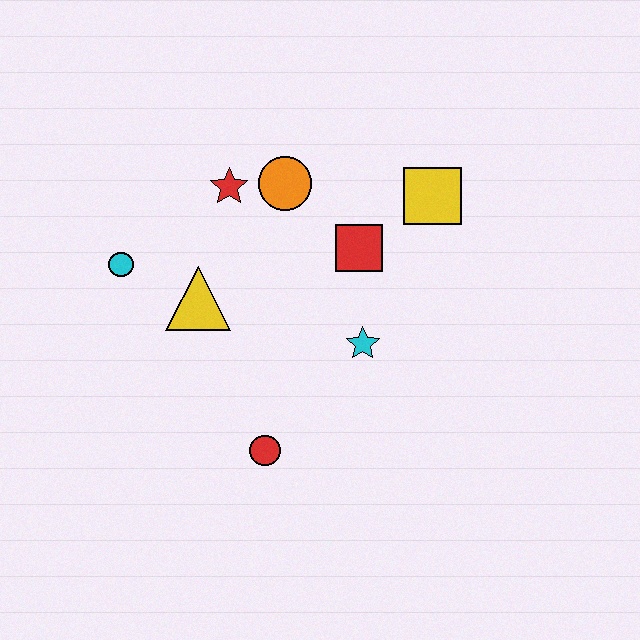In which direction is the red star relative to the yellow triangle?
The red star is above the yellow triangle.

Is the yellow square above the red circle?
Yes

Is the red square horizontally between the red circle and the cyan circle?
No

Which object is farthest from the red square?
The cyan circle is farthest from the red square.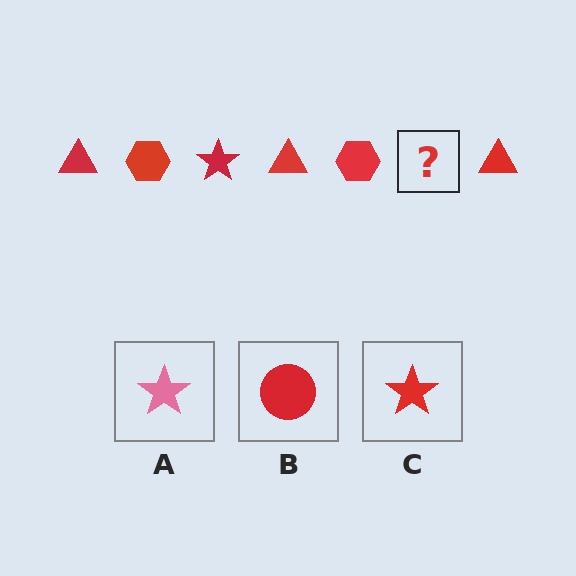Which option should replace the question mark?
Option C.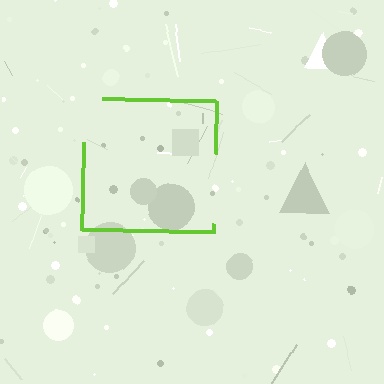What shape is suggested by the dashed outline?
The dashed outline suggests a square.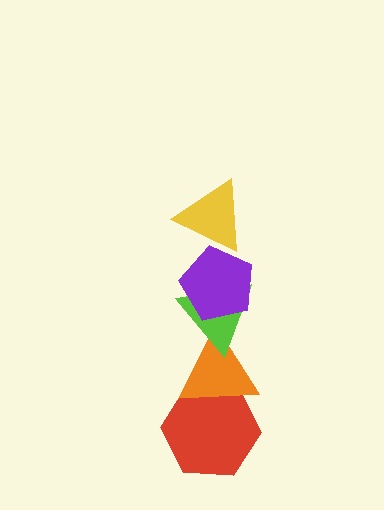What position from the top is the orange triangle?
The orange triangle is 4th from the top.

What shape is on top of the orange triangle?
The lime triangle is on top of the orange triangle.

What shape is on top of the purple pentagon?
The yellow triangle is on top of the purple pentagon.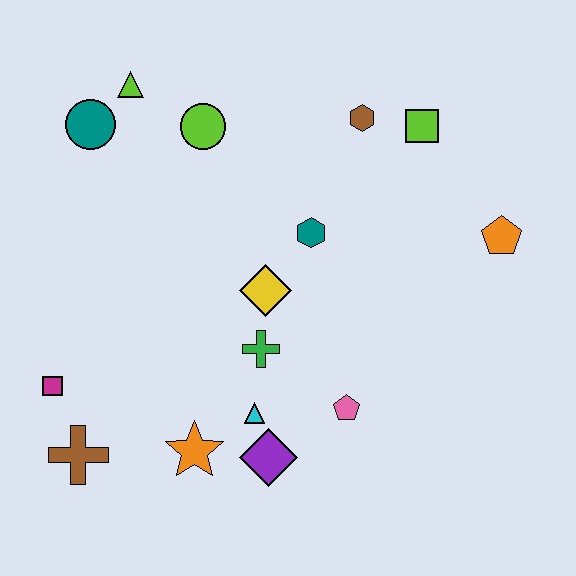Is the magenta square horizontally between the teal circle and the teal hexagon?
No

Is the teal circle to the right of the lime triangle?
No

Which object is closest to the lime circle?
The lime triangle is closest to the lime circle.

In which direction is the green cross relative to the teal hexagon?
The green cross is below the teal hexagon.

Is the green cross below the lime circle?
Yes